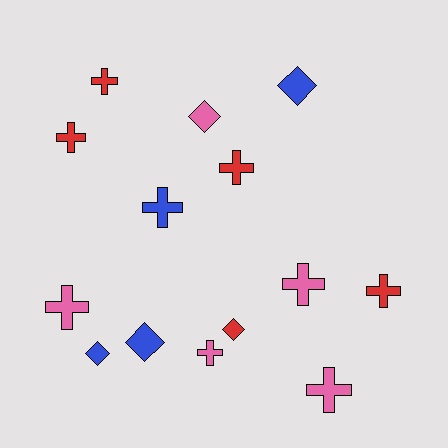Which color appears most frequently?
Pink, with 5 objects.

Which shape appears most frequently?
Cross, with 9 objects.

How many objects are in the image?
There are 14 objects.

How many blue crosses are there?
There is 1 blue cross.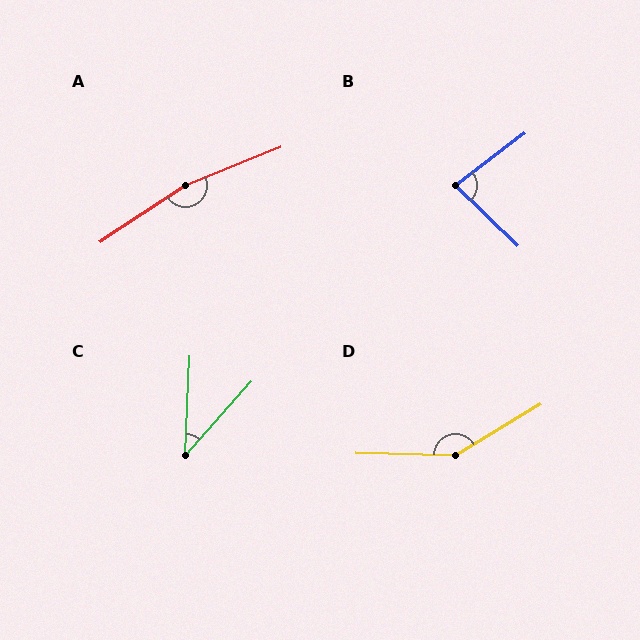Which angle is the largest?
A, at approximately 169 degrees.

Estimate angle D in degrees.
Approximately 148 degrees.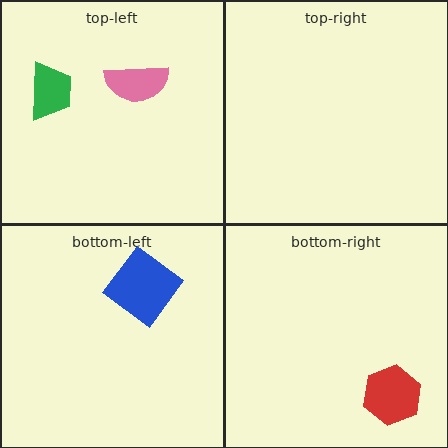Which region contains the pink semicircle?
The top-left region.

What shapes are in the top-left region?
The pink semicircle, the green trapezoid.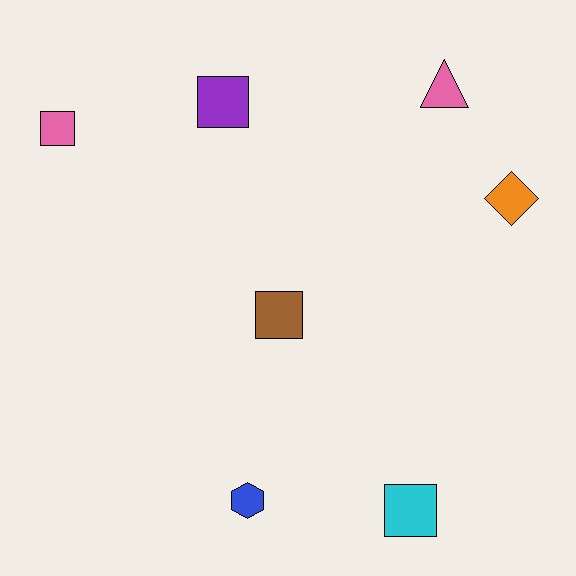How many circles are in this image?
There are no circles.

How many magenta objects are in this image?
There are no magenta objects.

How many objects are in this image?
There are 7 objects.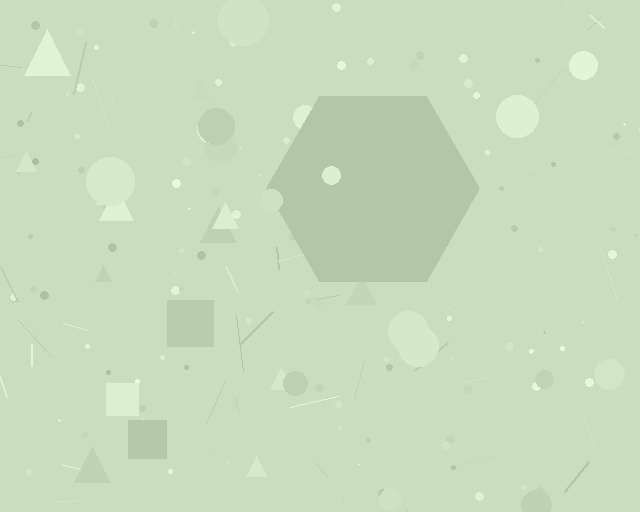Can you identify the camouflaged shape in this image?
The camouflaged shape is a hexagon.